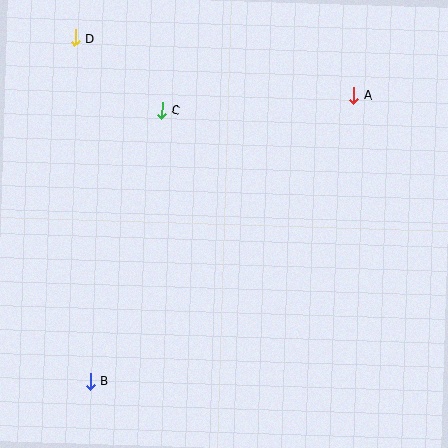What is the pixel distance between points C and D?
The distance between C and D is 113 pixels.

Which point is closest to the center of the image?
Point C at (162, 110) is closest to the center.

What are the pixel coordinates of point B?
Point B is at (90, 381).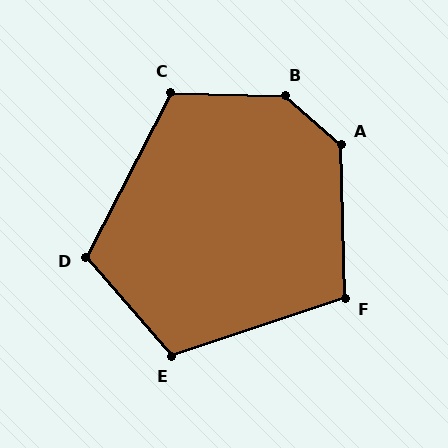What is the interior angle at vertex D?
Approximately 112 degrees (obtuse).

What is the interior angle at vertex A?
Approximately 132 degrees (obtuse).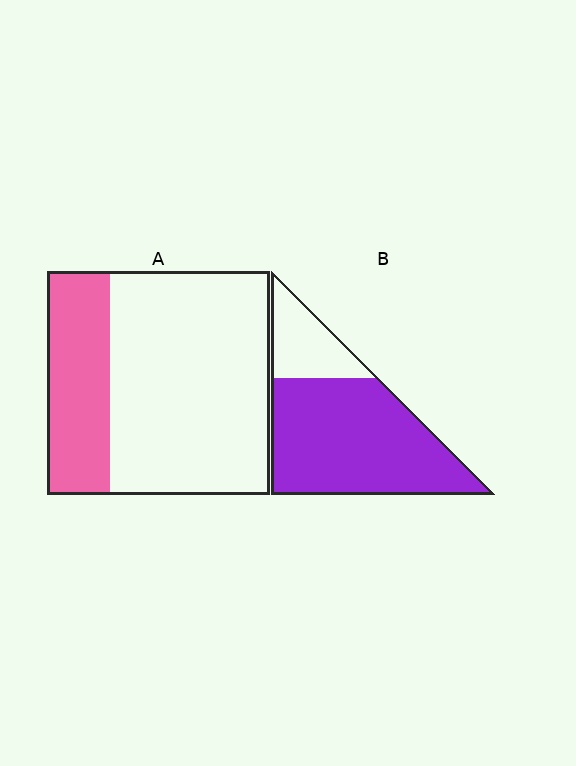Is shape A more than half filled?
No.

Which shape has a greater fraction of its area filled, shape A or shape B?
Shape B.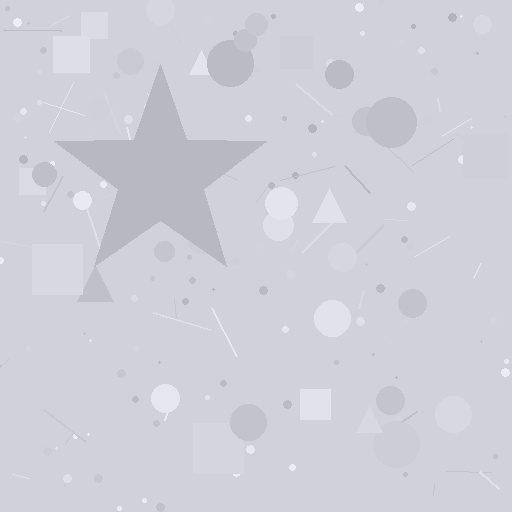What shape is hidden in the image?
A star is hidden in the image.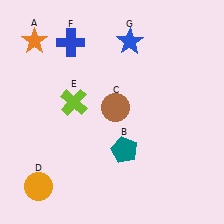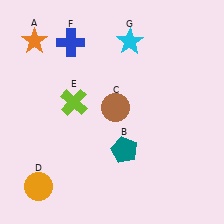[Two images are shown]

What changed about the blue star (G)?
In Image 1, G is blue. In Image 2, it changed to cyan.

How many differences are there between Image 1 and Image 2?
There is 1 difference between the two images.